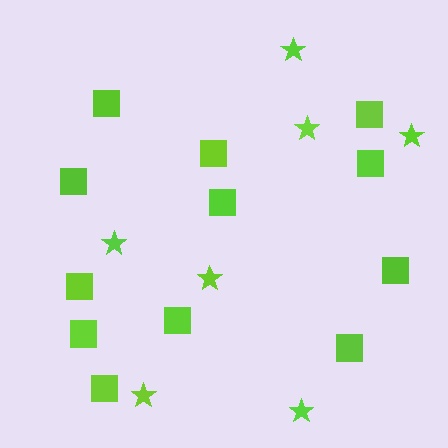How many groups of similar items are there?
There are 2 groups: one group of squares (12) and one group of stars (7).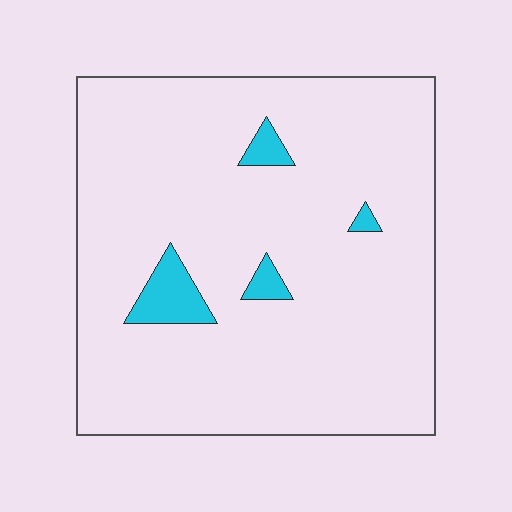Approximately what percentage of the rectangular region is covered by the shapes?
Approximately 5%.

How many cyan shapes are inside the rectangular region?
4.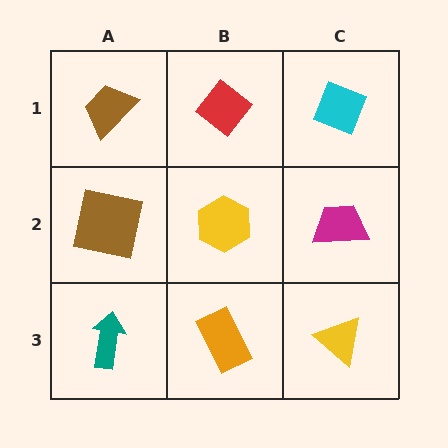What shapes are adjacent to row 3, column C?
A magenta trapezoid (row 2, column C), an orange rectangle (row 3, column B).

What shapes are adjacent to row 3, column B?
A yellow hexagon (row 2, column B), a teal arrow (row 3, column A), a yellow triangle (row 3, column C).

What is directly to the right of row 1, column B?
A cyan diamond.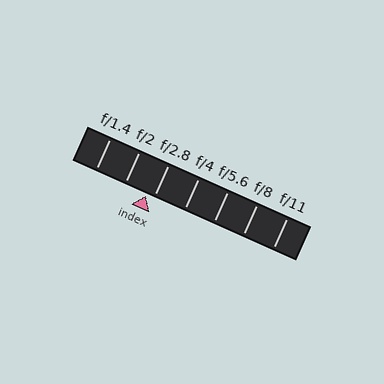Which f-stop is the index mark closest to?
The index mark is closest to f/2.8.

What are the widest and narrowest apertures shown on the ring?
The widest aperture shown is f/1.4 and the narrowest is f/11.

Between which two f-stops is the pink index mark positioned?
The index mark is between f/2 and f/2.8.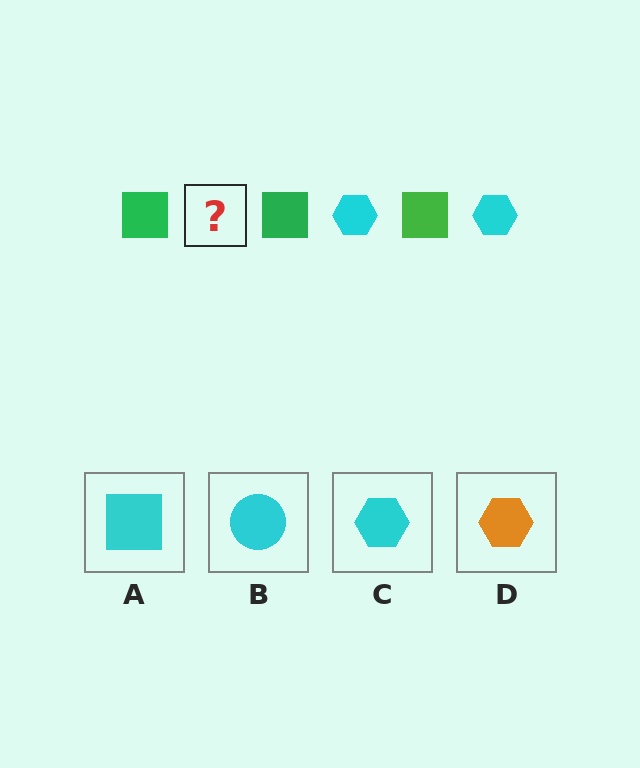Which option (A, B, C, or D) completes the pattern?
C.